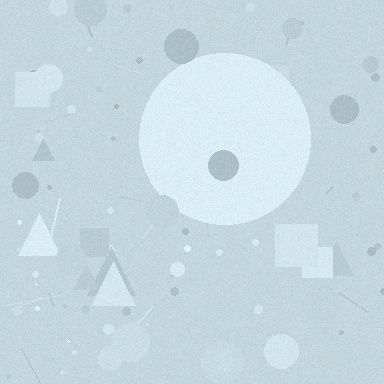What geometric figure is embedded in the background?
A circle is embedded in the background.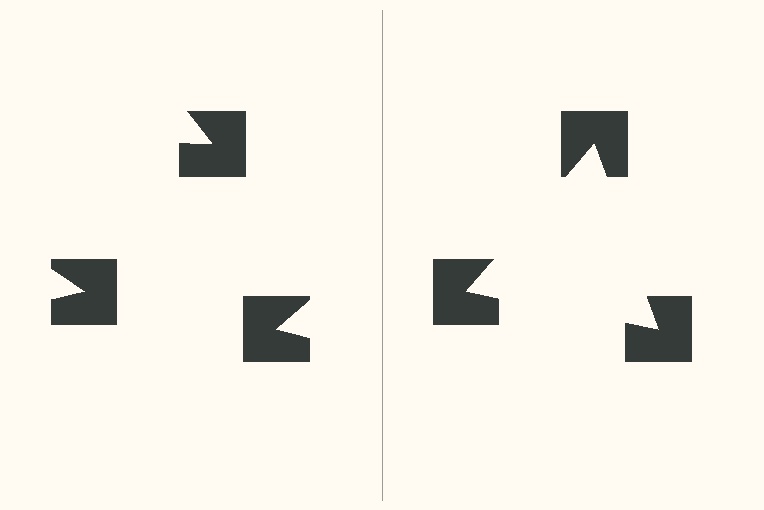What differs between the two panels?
The notched squares are positioned identically on both sides; only the wedge orientations differ. On the right they align to a triangle; on the left they are misaligned.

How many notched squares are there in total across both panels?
6 — 3 on each side.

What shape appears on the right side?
An illusory triangle.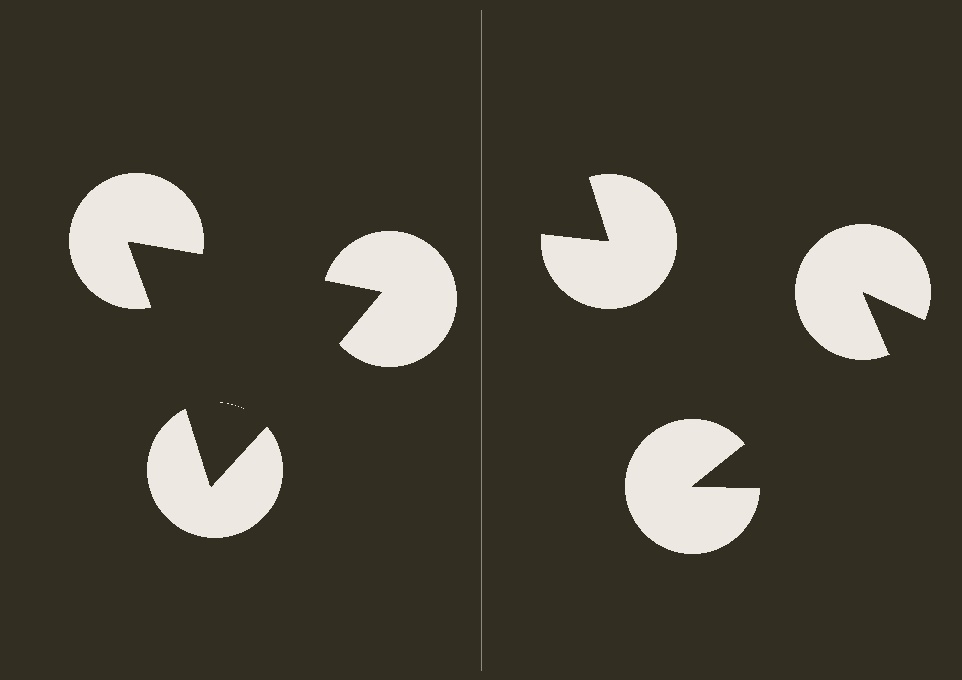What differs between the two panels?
The pac-man discs are positioned identically on both sides; only the wedge orientations differ. On the left they align to a triangle; on the right they are misaligned.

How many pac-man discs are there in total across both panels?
6 — 3 on each side.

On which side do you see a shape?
An illusory triangle appears on the left side. On the right side the wedge cuts are rotated, so no coherent shape forms.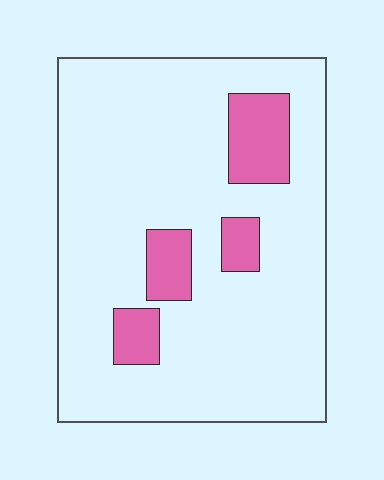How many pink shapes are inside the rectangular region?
4.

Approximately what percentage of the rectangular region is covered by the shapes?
Approximately 15%.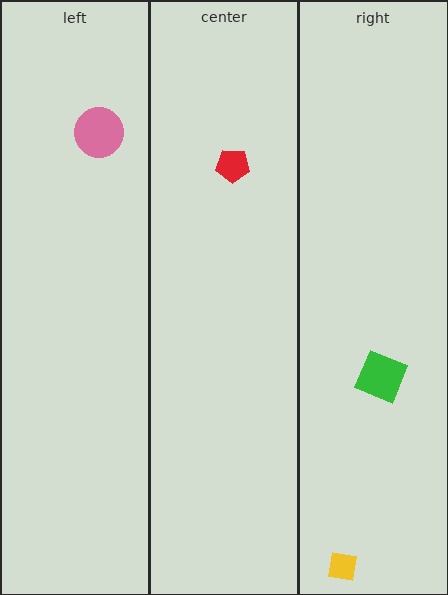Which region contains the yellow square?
The right region.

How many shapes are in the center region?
1.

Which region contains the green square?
The right region.